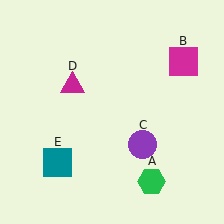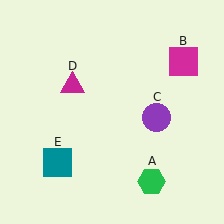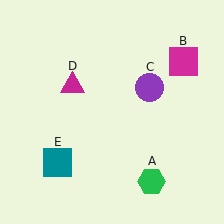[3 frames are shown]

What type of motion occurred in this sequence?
The purple circle (object C) rotated counterclockwise around the center of the scene.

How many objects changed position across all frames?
1 object changed position: purple circle (object C).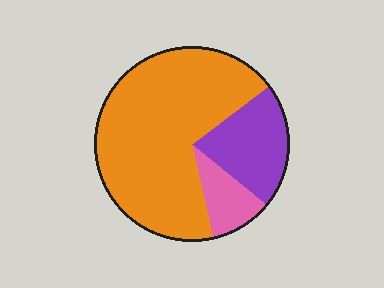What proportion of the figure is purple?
Purple covers around 20% of the figure.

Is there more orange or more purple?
Orange.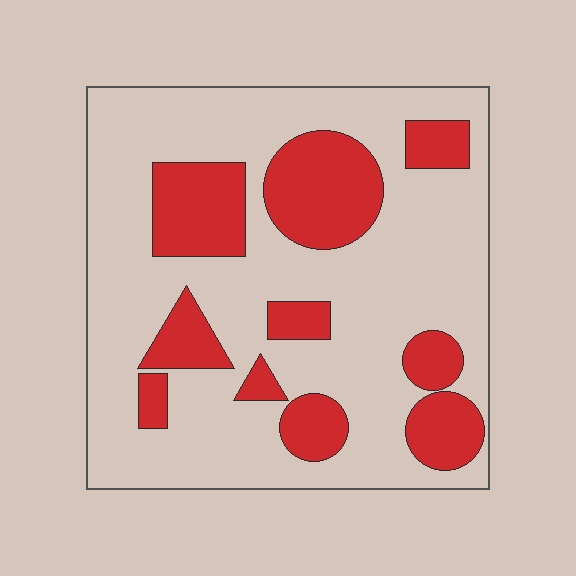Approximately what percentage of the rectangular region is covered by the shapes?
Approximately 30%.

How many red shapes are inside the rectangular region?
10.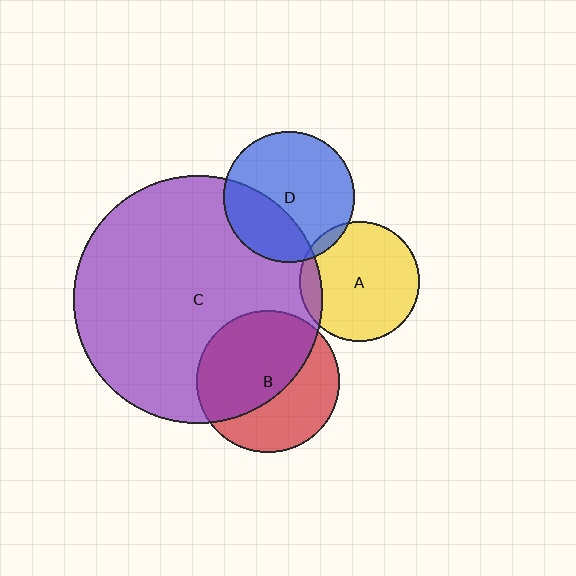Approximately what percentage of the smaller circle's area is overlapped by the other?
Approximately 35%.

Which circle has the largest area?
Circle C (purple).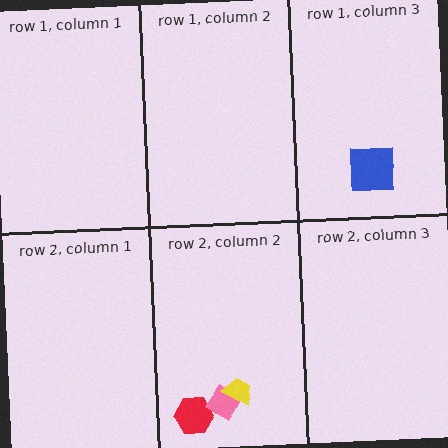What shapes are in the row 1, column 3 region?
The blue square.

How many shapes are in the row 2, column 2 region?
3.